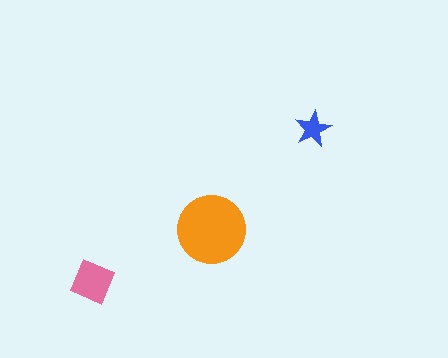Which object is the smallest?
The blue star.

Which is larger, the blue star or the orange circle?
The orange circle.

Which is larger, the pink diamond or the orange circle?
The orange circle.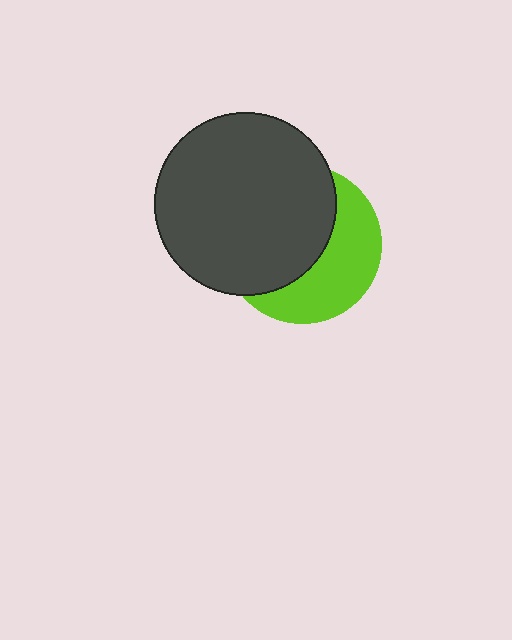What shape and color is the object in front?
The object in front is a dark gray circle.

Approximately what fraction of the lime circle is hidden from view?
Roughly 57% of the lime circle is hidden behind the dark gray circle.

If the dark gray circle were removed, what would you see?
You would see the complete lime circle.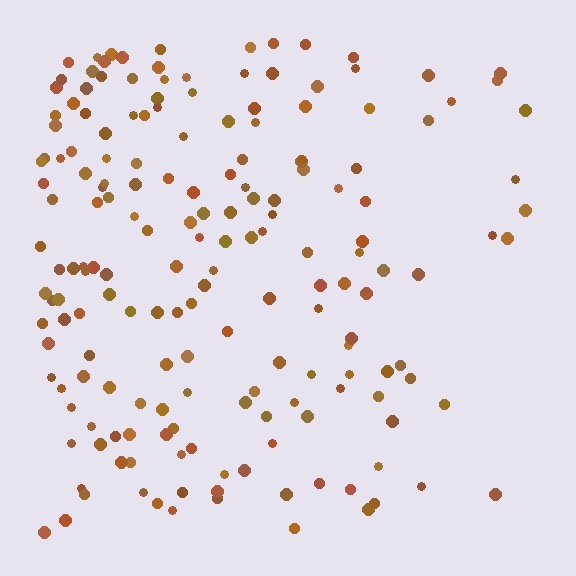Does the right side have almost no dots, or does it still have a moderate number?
Still a moderate number, just noticeably fewer than the left.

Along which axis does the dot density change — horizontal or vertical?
Horizontal.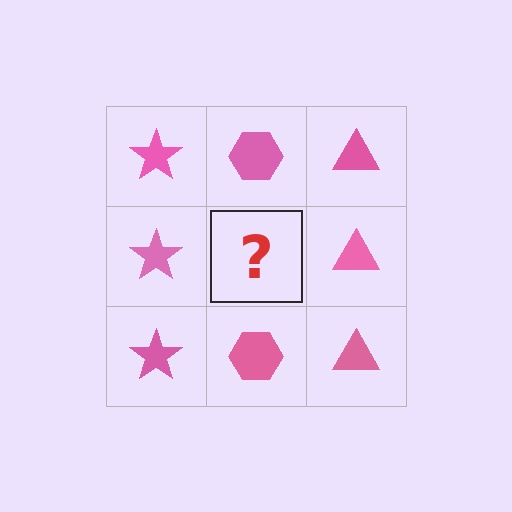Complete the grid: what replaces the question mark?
The question mark should be replaced with a pink hexagon.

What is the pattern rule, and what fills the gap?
The rule is that each column has a consistent shape. The gap should be filled with a pink hexagon.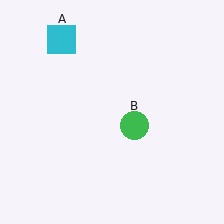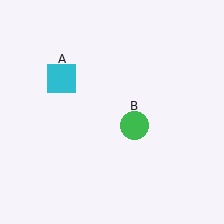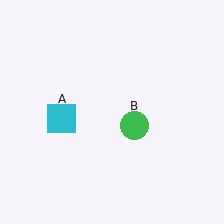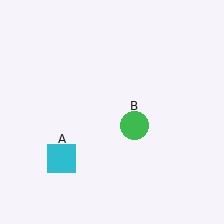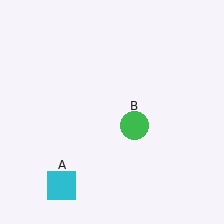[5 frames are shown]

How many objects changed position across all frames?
1 object changed position: cyan square (object A).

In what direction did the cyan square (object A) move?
The cyan square (object A) moved down.